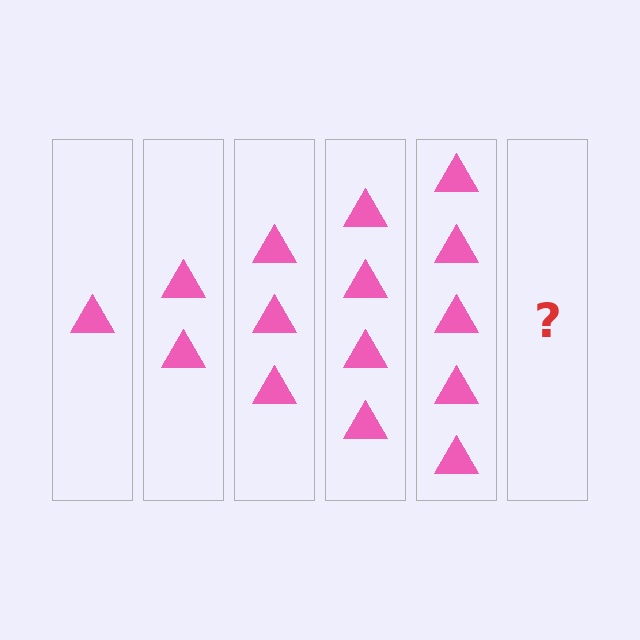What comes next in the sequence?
The next element should be 6 triangles.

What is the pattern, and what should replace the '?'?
The pattern is that each step adds one more triangle. The '?' should be 6 triangles.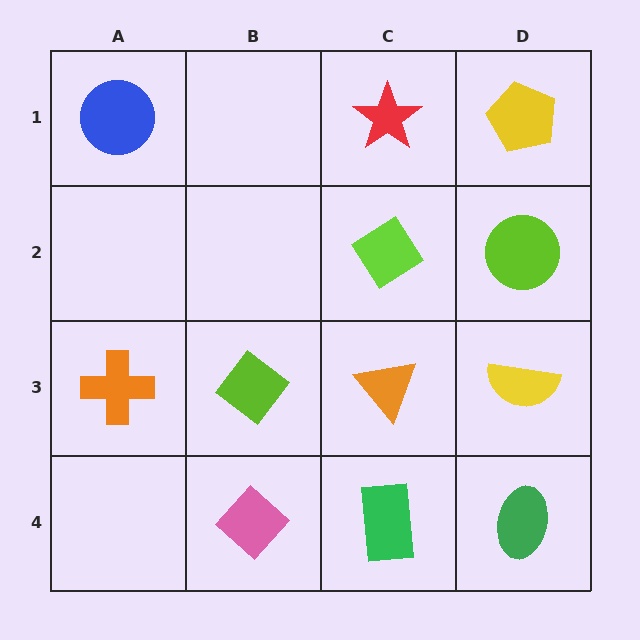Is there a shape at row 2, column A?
No, that cell is empty.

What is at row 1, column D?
A yellow pentagon.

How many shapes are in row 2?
2 shapes.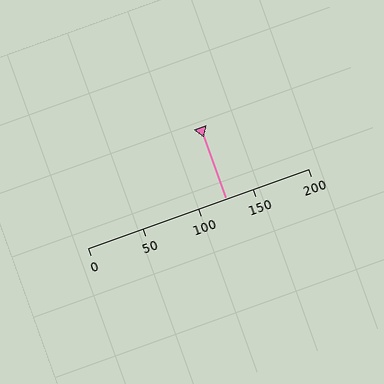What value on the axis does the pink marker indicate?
The marker indicates approximately 125.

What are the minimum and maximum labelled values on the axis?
The axis runs from 0 to 200.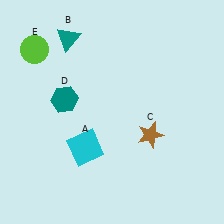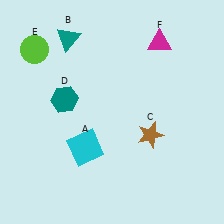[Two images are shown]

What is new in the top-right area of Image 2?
A magenta triangle (F) was added in the top-right area of Image 2.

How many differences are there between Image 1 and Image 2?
There is 1 difference between the two images.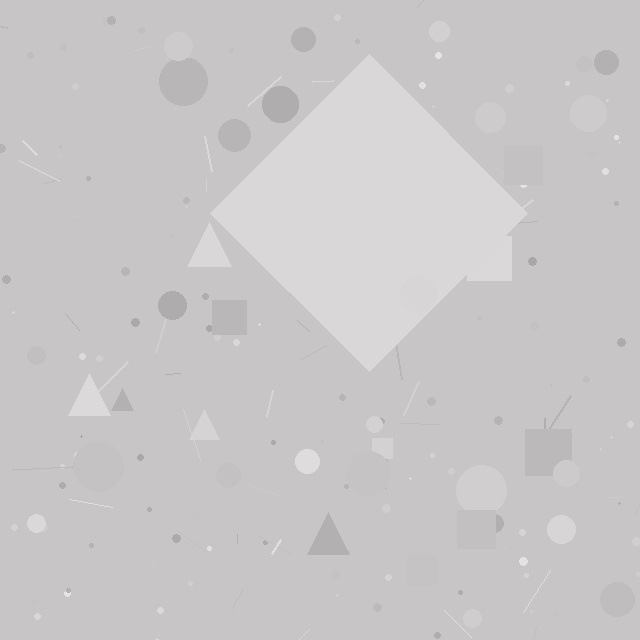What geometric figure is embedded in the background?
A diamond is embedded in the background.